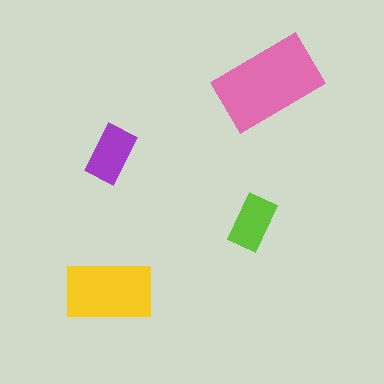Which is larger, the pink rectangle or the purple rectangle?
The pink one.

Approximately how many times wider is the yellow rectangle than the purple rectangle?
About 1.5 times wider.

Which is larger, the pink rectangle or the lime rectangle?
The pink one.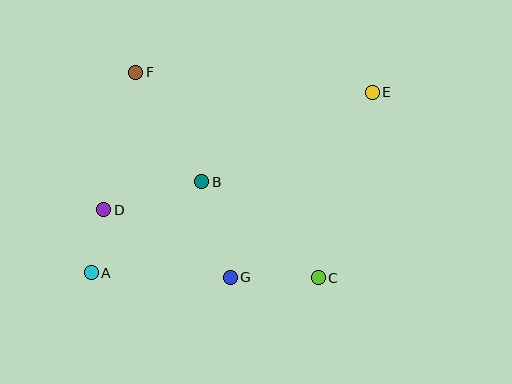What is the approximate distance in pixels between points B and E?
The distance between B and E is approximately 192 pixels.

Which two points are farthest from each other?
Points A and E are farthest from each other.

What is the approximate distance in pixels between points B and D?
The distance between B and D is approximately 102 pixels.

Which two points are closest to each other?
Points A and D are closest to each other.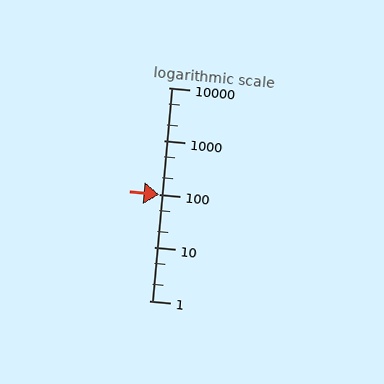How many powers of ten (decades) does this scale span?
The scale spans 4 decades, from 1 to 10000.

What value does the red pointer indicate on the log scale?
The pointer indicates approximately 100.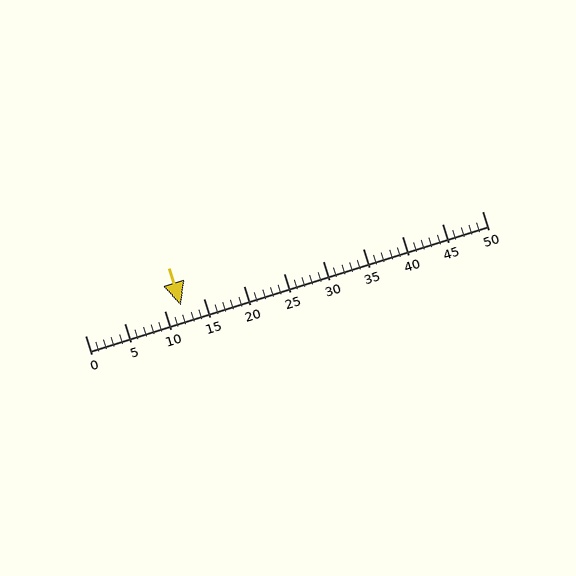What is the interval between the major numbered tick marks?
The major tick marks are spaced 5 units apart.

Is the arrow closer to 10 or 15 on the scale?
The arrow is closer to 10.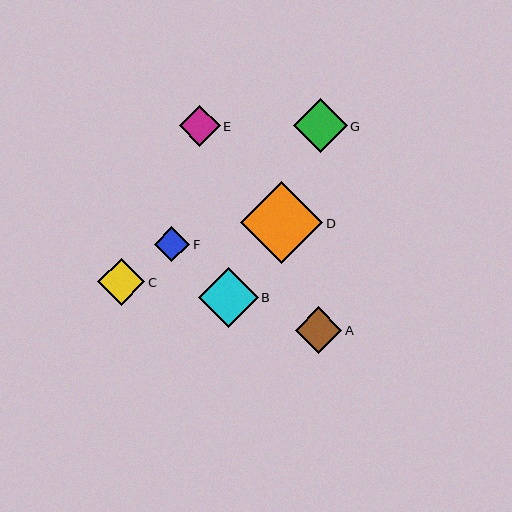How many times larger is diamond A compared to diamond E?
Diamond A is approximately 1.2 times the size of diamond E.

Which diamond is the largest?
Diamond D is the largest with a size of approximately 82 pixels.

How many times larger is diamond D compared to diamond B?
Diamond D is approximately 1.4 times the size of diamond B.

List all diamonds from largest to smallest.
From largest to smallest: D, B, G, C, A, E, F.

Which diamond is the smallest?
Diamond F is the smallest with a size of approximately 35 pixels.